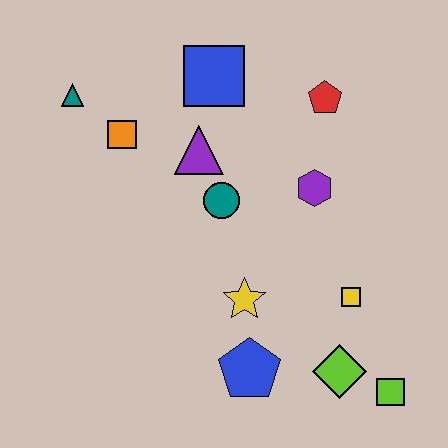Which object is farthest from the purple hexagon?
The teal triangle is farthest from the purple hexagon.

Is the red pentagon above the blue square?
No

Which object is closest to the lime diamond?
The lime square is closest to the lime diamond.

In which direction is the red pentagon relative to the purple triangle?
The red pentagon is to the right of the purple triangle.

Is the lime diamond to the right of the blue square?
Yes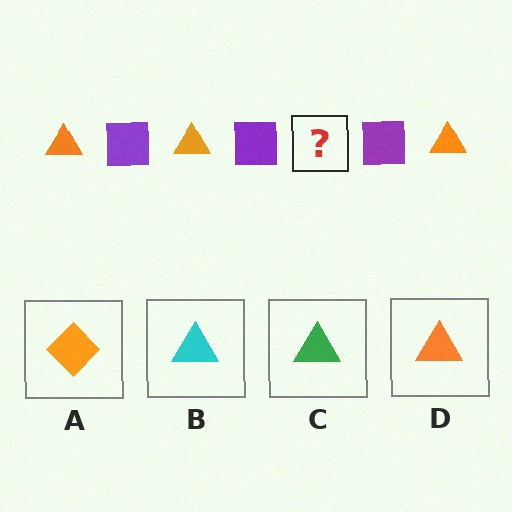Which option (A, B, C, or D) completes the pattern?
D.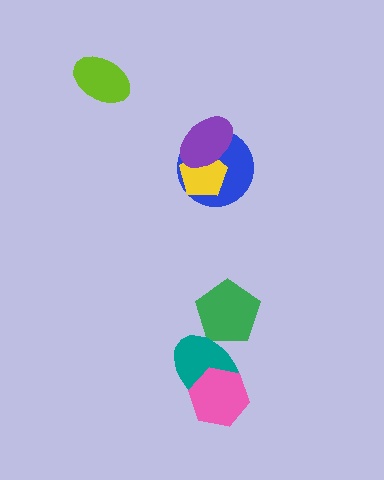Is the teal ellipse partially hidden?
Yes, it is partially covered by another shape.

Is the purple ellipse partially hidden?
No, no other shape covers it.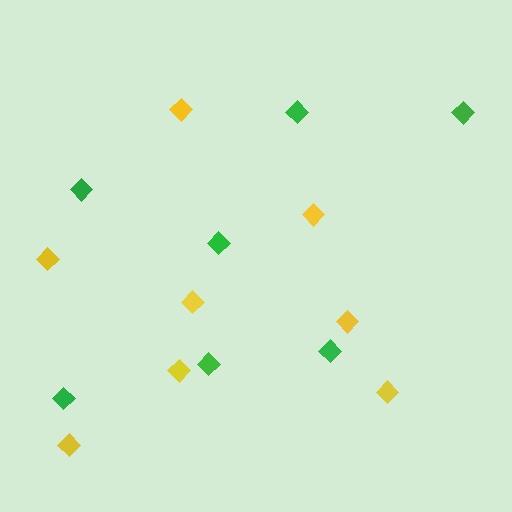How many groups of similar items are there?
There are 2 groups: one group of yellow diamonds (8) and one group of green diamonds (7).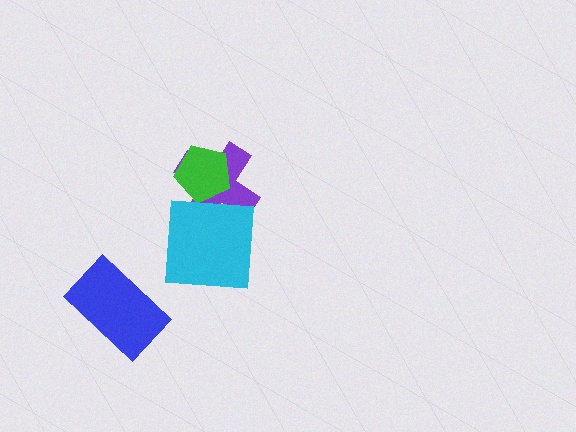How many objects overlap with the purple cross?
2 objects overlap with the purple cross.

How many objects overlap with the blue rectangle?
0 objects overlap with the blue rectangle.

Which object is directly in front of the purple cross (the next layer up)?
The green pentagon is directly in front of the purple cross.